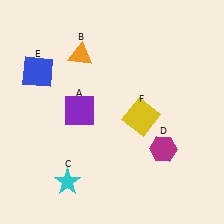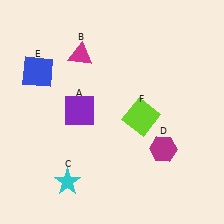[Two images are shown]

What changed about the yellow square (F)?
In Image 1, F is yellow. In Image 2, it changed to lime.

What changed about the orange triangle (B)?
In Image 1, B is orange. In Image 2, it changed to magenta.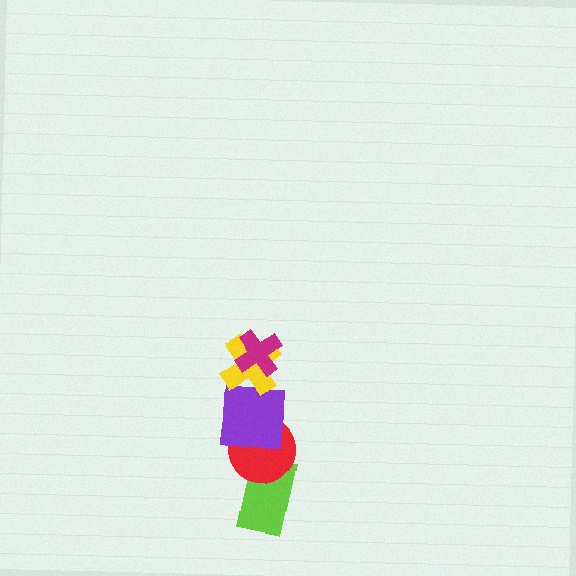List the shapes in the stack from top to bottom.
From top to bottom: the magenta cross, the yellow cross, the purple square, the red circle, the lime rectangle.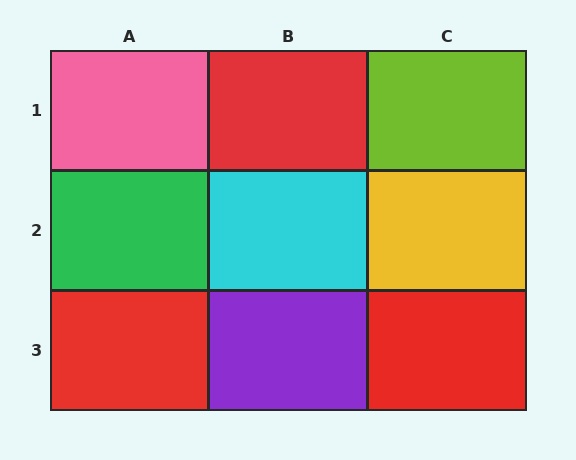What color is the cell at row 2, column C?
Yellow.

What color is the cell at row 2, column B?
Cyan.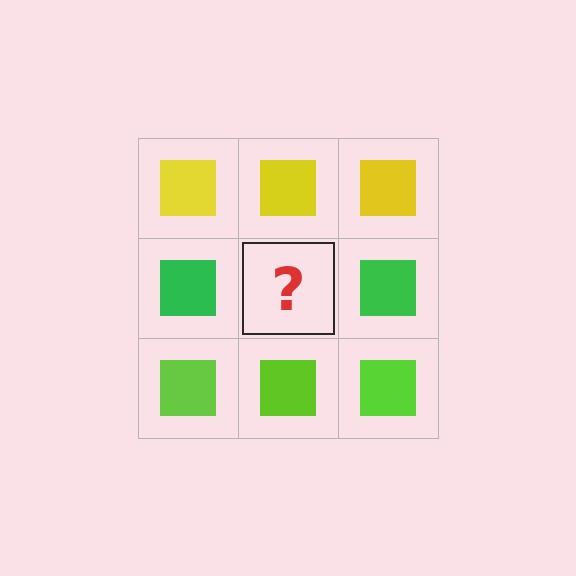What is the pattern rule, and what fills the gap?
The rule is that each row has a consistent color. The gap should be filled with a green square.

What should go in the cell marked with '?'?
The missing cell should contain a green square.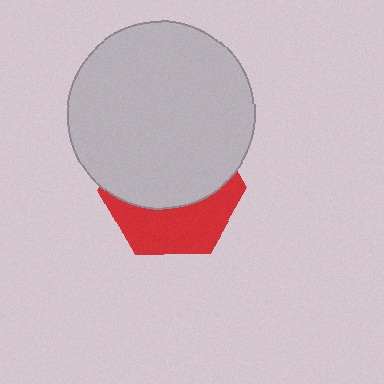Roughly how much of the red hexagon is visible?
A small part of it is visible (roughly 40%).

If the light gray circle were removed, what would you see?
You would see the complete red hexagon.